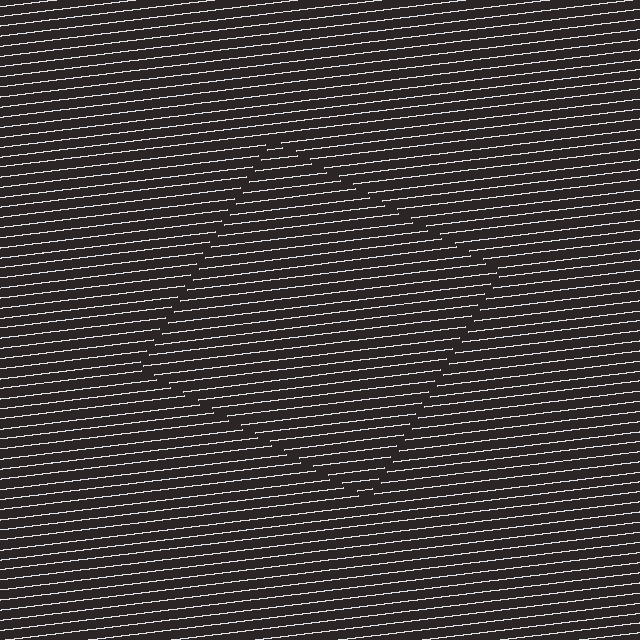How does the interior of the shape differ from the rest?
The interior of the shape contains the same grating, shifted by half a period — the contour is defined by the phase discontinuity where line-ends from the inner and outer gratings abut.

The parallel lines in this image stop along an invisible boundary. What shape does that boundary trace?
An illusory square. The interior of the shape contains the same grating, shifted by half a period — the contour is defined by the phase discontinuity where line-ends from the inner and outer gratings abut.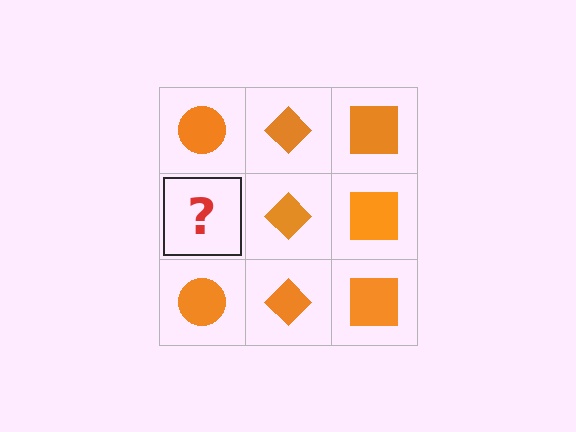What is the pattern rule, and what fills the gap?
The rule is that each column has a consistent shape. The gap should be filled with an orange circle.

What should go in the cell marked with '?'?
The missing cell should contain an orange circle.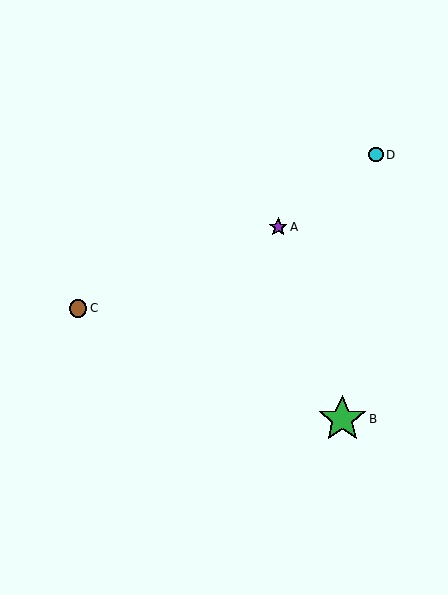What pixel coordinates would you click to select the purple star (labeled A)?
Click at (278, 227) to select the purple star A.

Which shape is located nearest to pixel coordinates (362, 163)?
The cyan circle (labeled D) at (376, 155) is nearest to that location.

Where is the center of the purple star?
The center of the purple star is at (278, 227).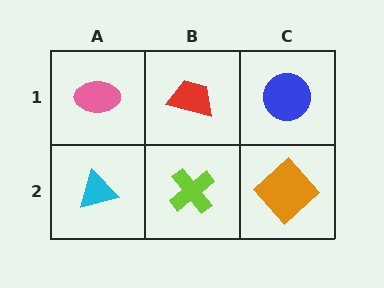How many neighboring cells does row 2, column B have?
3.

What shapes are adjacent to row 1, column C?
An orange diamond (row 2, column C), a red trapezoid (row 1, column B).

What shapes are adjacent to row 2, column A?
A pink ellipse (row 1, column A), a lime cross (row 2, column B).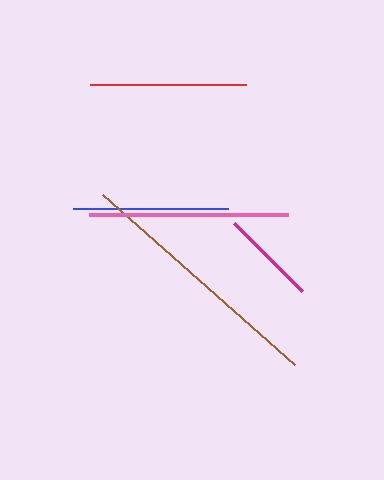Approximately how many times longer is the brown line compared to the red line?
The brown line is approximately 1.6 times the length of the red line.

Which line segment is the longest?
The brown line is the longest at approximately 256 pixels.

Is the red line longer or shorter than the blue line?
The red line is longer than the blue line.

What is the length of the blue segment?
The blue segment is approximately 156 pixels long.